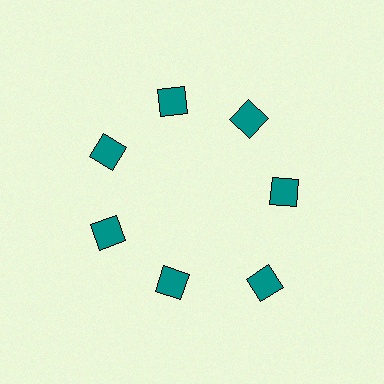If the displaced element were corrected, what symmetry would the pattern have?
It would have 7-fold rotational symmetry — the pattern would map onto itself every 51 degrees.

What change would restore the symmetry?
The symmetry would be restored by moving it inward, back onto the ring so that all 7 diamonds sit at equal angles and equal distance from the center.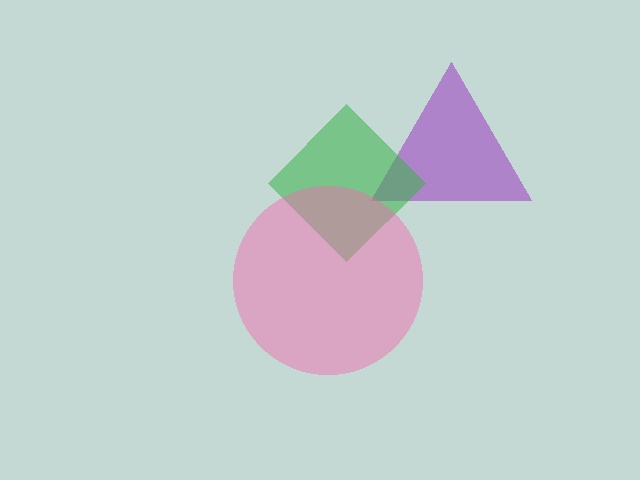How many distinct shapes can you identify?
There are 3 distinct shapes: a purple triangle, a green diamond, a pink circle.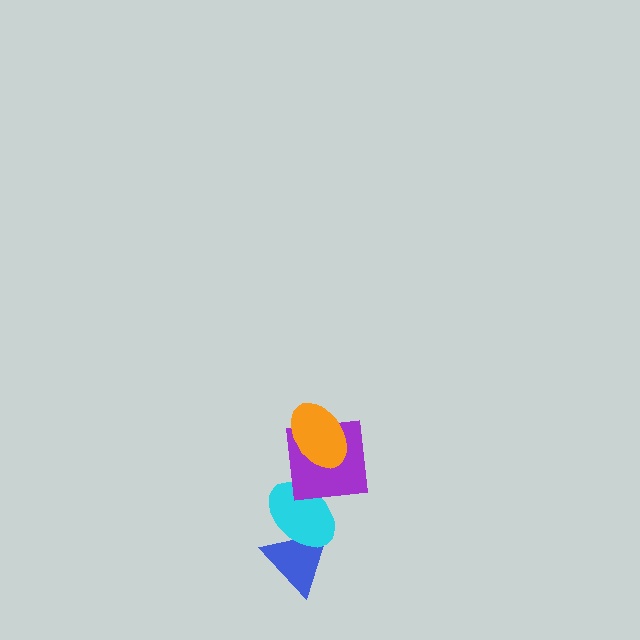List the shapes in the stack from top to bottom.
From top to bottom: the orange ellipse, the purple square, the cyan ellipse, the blue triangle.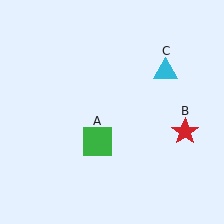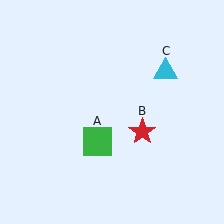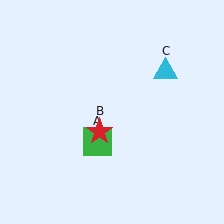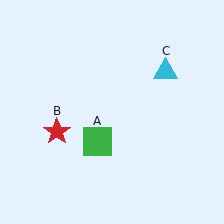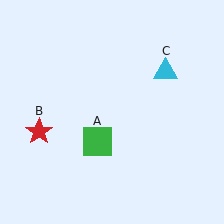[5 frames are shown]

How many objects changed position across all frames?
1 object changed position: red star (object B).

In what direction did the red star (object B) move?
The red star (object B) moved left.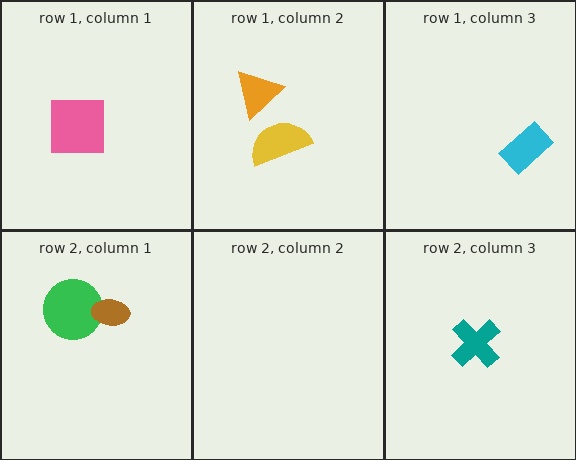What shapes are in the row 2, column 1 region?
The green circle, the brown ellipse.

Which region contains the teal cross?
The row 2, column 3 region.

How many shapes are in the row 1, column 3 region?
1.